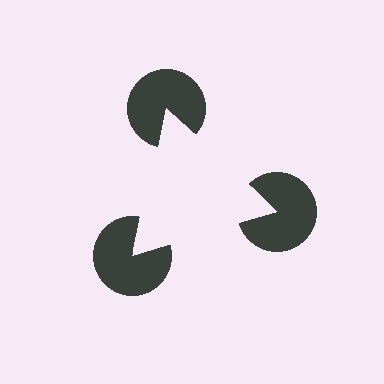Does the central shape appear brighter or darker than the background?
It typically appears slightly brighter than the background, even though no actual brightness change is drawn.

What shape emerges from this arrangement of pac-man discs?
An illusory triangle — its edges are inferred from the aligned wedge cuts in the pac-man discs, not physically drawn.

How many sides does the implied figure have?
3 sides.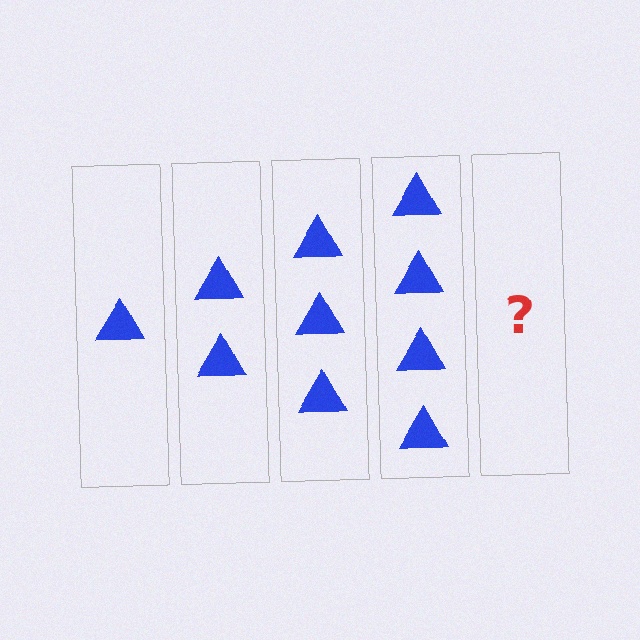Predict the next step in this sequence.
The next step is 5 triangles.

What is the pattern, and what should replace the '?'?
The pattern is that each step adds one more triangle. The '?' should be 5 triangles.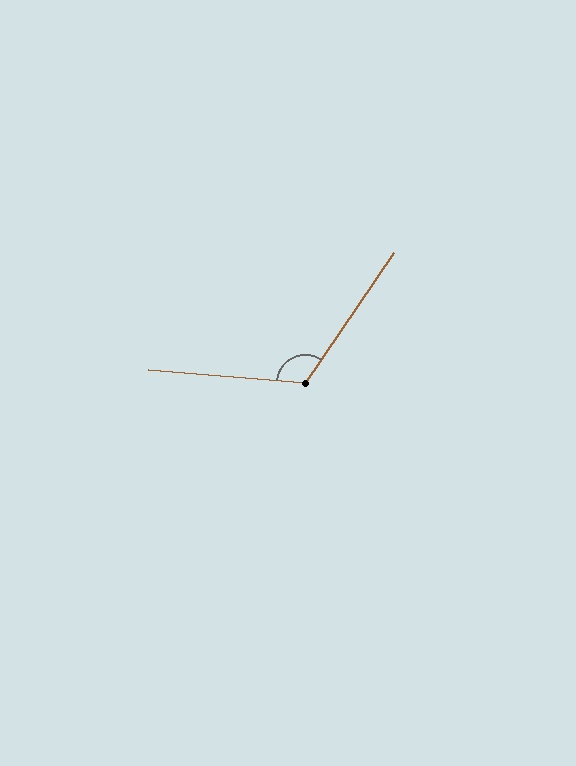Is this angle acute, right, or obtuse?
It is obtuse.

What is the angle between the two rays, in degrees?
Approximately 120 degrees.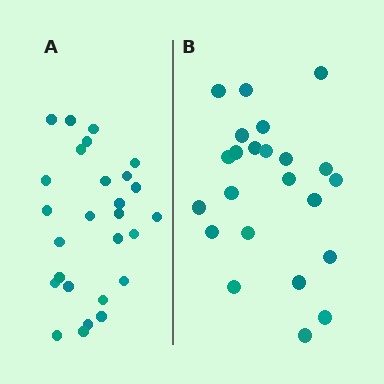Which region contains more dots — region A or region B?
Region A (the left region) has more dots.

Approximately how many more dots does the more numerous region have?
Region A has about 4 more dots than region B.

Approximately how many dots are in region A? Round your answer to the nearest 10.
About 30 dots. (The exact count is 27, which rounds to 30.)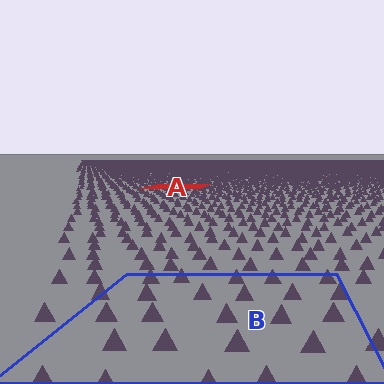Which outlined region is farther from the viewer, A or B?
Region A is farther from the viewer — the texture elements inside it appear smaller and more densely packed.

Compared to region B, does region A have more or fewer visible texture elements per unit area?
Region A has more texture elements per unit area — they are packed more densely because it is farther away.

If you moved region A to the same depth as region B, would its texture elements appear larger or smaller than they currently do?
They would appear larger. At a closer depth, the same texture elements are projected at a bigger on-screen size.